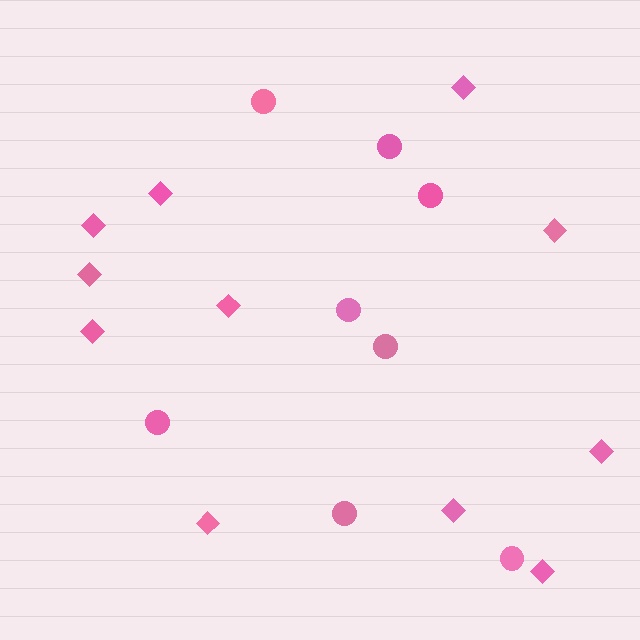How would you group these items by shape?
There are 2 groups: one group of circles (8) and one group of diamonds (11).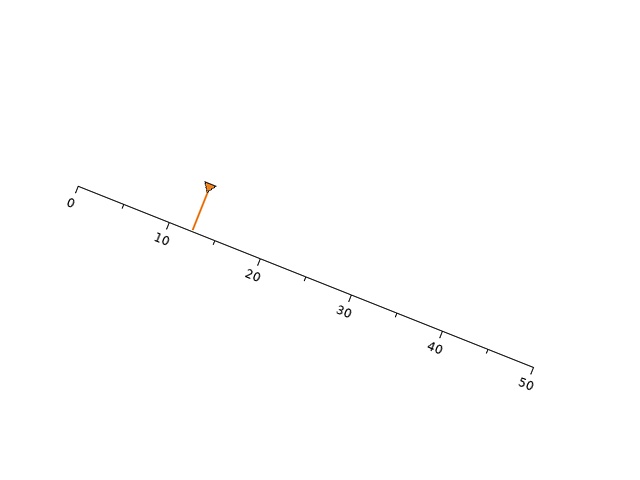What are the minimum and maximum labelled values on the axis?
The axis runs from 0 to 50.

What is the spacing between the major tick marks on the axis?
The major ticks are spaced 10 apart.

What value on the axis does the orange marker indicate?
The marker indicates approximately 12.5.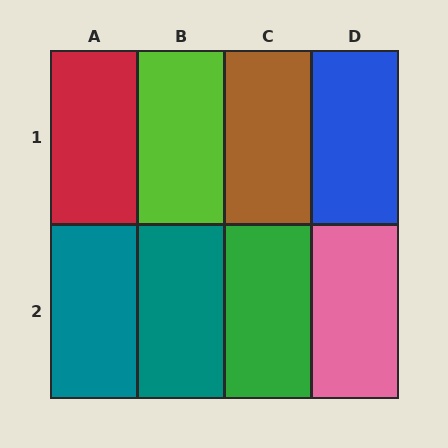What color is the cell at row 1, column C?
Brown.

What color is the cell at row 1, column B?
Lime.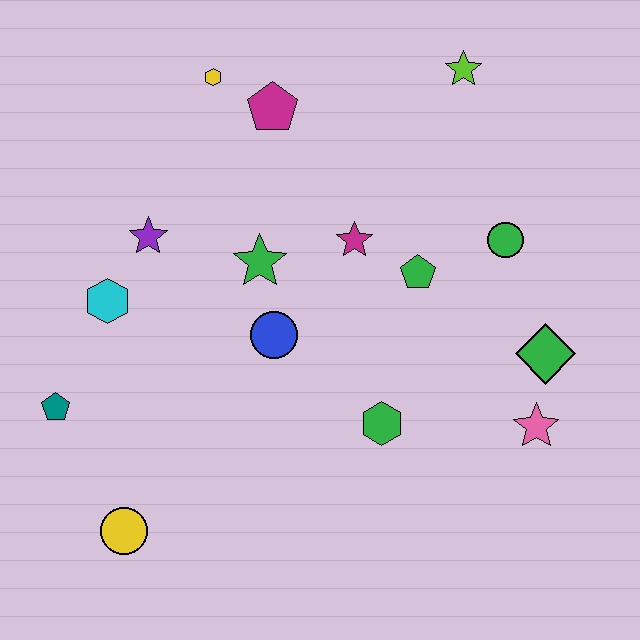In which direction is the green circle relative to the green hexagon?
The green circle is above the green hexagon.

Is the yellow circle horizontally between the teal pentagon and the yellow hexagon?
Yes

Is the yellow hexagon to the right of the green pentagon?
No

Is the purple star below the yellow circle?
No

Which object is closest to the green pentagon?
The magenta star is closest to the green pentagon.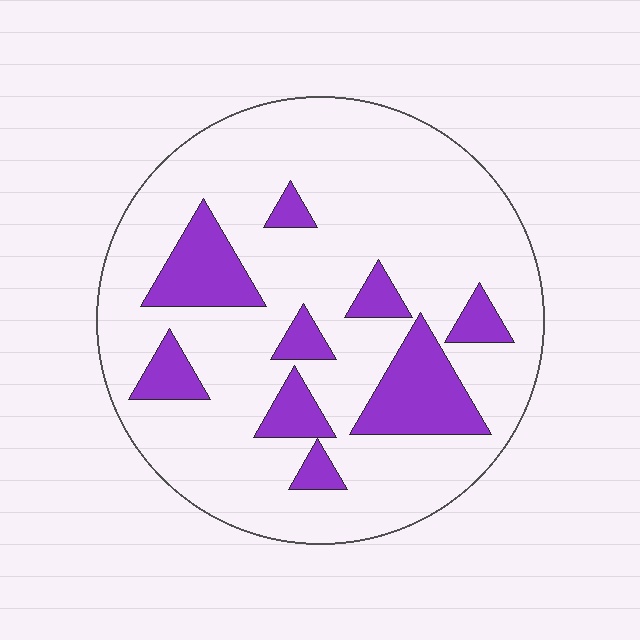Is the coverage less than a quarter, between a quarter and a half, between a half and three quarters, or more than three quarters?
Less than a quarter.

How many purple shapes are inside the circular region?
9.